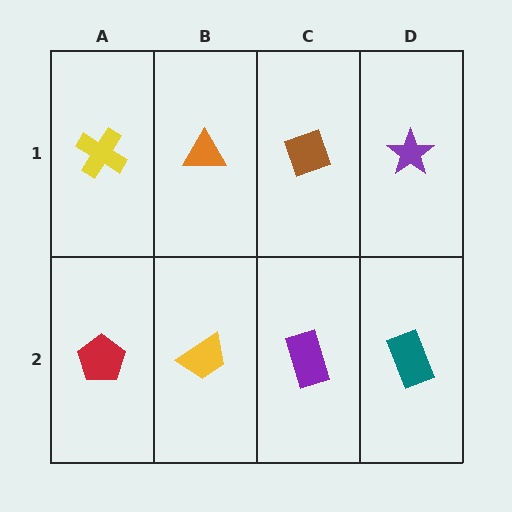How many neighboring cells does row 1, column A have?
2.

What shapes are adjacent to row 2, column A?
A yellow cross (row 1, column A), a yellow trapezoid (row 2, column B).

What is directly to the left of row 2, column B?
A red pentagon.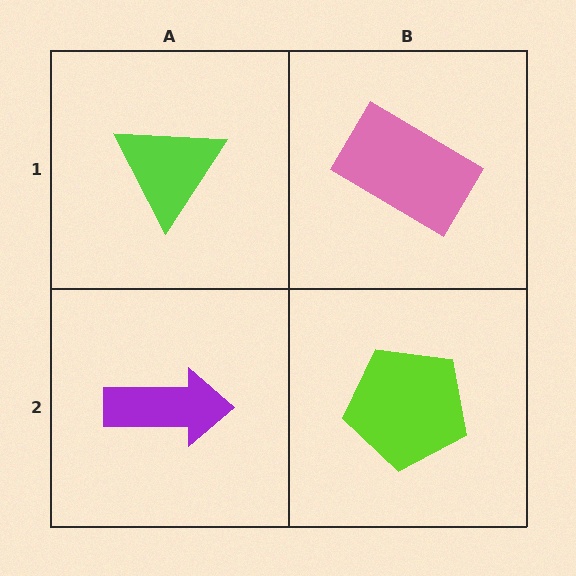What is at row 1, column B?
A pink rectangle.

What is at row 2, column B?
A lime pentagon.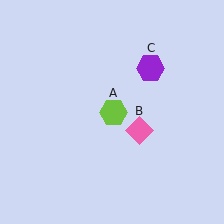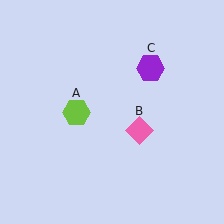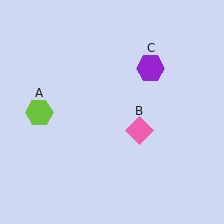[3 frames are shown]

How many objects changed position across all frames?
1 object changed position: lime hexagon (object A).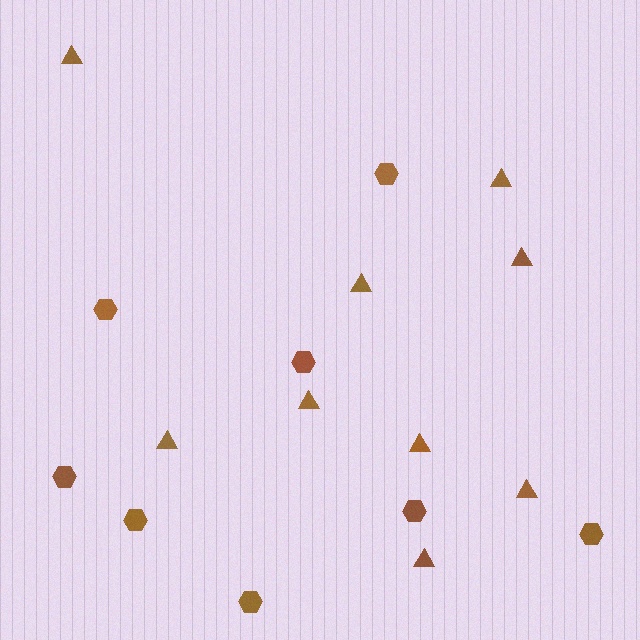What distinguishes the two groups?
There are 2 groups: one group of triangles (9) and one group of hexagons (8).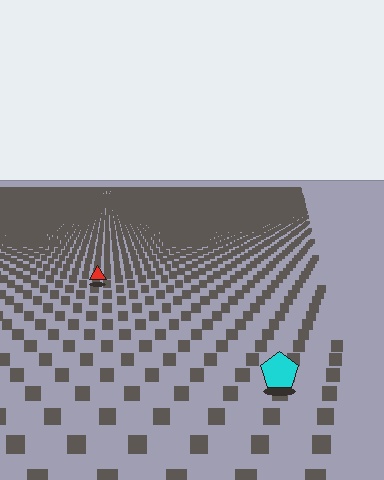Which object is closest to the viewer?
The cyan pentagon is closest. The texture marks near it are larger and more spread out.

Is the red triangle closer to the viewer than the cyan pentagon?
No. The cyan pentagon is closer — you can tell from the texture gradient: the ground texture is coarser near it.